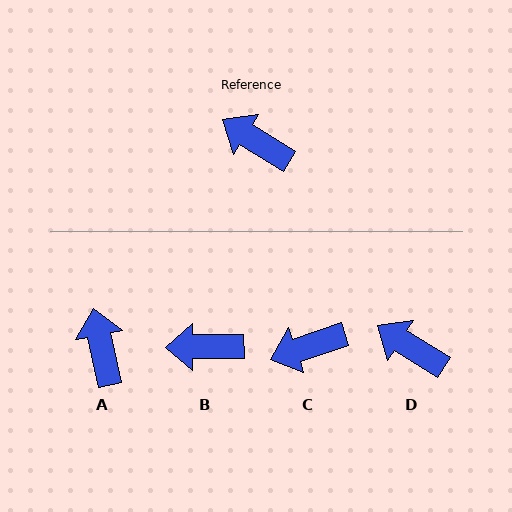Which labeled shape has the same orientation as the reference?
D.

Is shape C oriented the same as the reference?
No, it is off by about 51 degrees.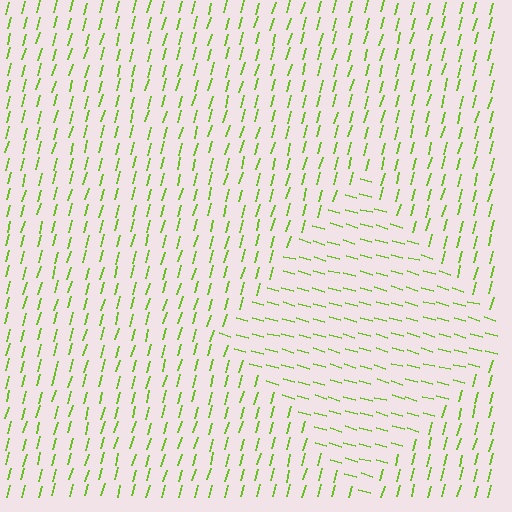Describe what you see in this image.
The image is filled with small lime line segments. A diamond region in the image has lines oriented differently from the surrounding lines, creating a visible texture boundary.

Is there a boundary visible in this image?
Yes, there is a texture boundary formed by a change in line orientation.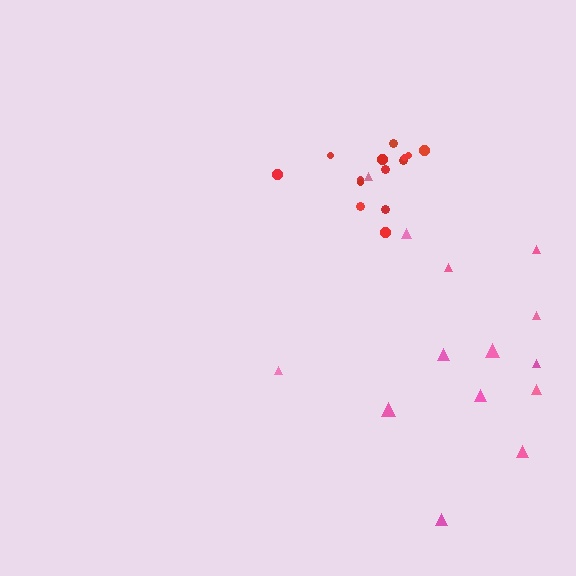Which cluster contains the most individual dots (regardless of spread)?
Red (14).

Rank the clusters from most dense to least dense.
red, pink.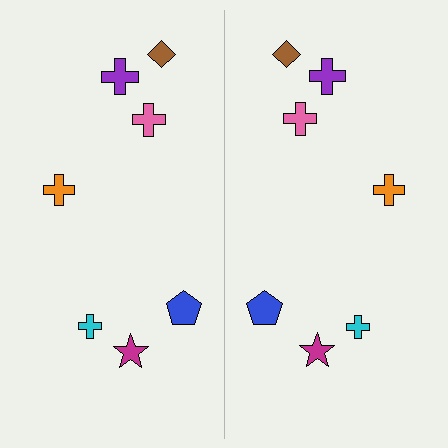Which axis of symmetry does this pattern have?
The pattern has a vertical axis of symmetry running through the center of the image.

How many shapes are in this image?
There are 14 shapes in this image.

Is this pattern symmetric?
Yes, this pattern has bilateral (reflection) symmetry.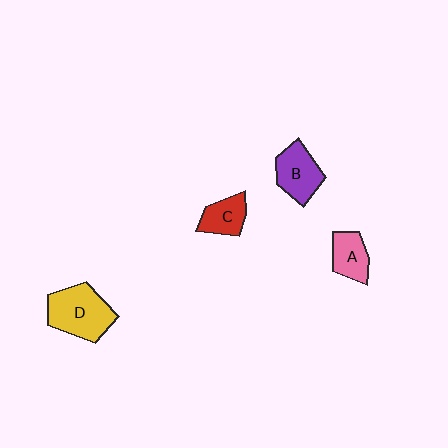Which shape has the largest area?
Shape D (yellow).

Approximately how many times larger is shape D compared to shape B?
Approximately 1.4 times.